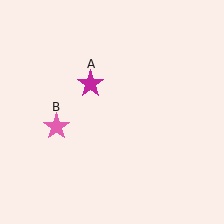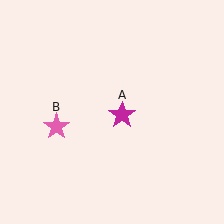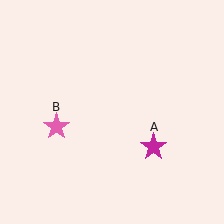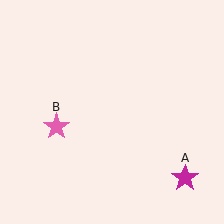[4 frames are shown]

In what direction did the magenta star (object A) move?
The magenta star (object A) moved down and to the right.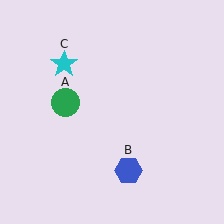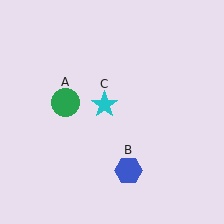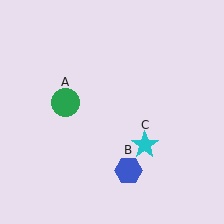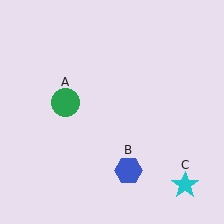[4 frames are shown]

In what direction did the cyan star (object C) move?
The cyan star (object C) moved down and to the right.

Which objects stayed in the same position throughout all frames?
Green circle (object A) and blue hexagon (object B) remained stationary.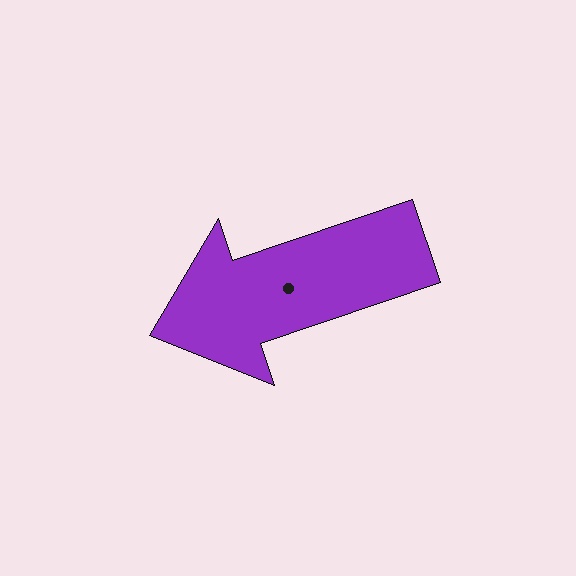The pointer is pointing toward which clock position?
Roughly 8 o'clock.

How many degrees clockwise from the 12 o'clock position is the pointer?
Approximately 251 degrees.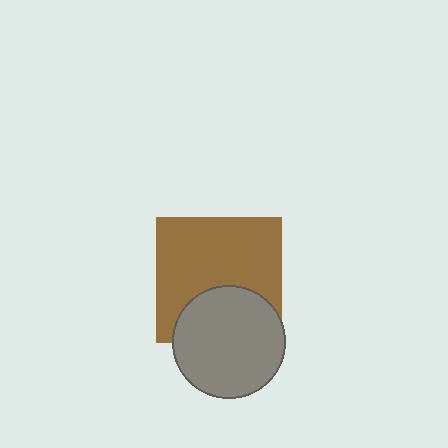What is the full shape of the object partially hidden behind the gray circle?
The partially hidden object is a brown square.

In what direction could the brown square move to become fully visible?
The brown square could move up. That would shift it out from behind the gray circle entirely.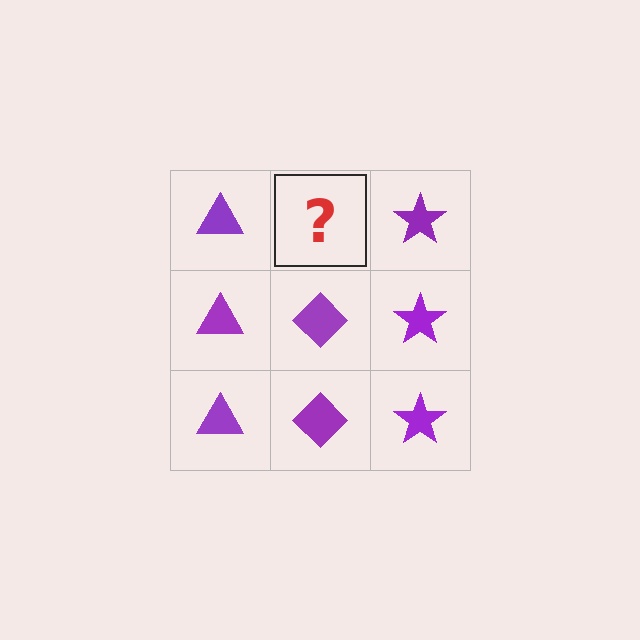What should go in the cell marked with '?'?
The missing cell should contain a purple diamond.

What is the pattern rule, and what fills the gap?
The rule is that each column has a consistent shape. The gap should be filled with a purple diamond.